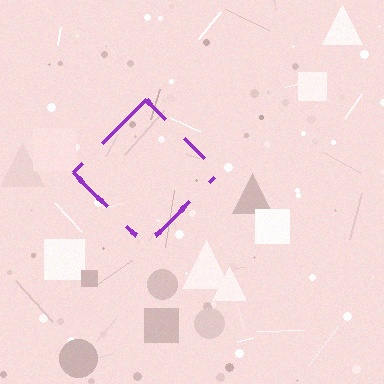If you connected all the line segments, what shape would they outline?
They would outline a diamond.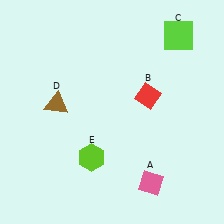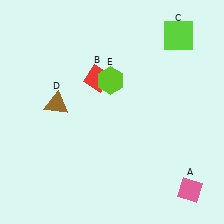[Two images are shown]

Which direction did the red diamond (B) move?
The red diamond (B) moved left.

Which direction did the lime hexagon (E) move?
The lime hexagon (E) moved up.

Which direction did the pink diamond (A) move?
The pink diamond (A) moved right.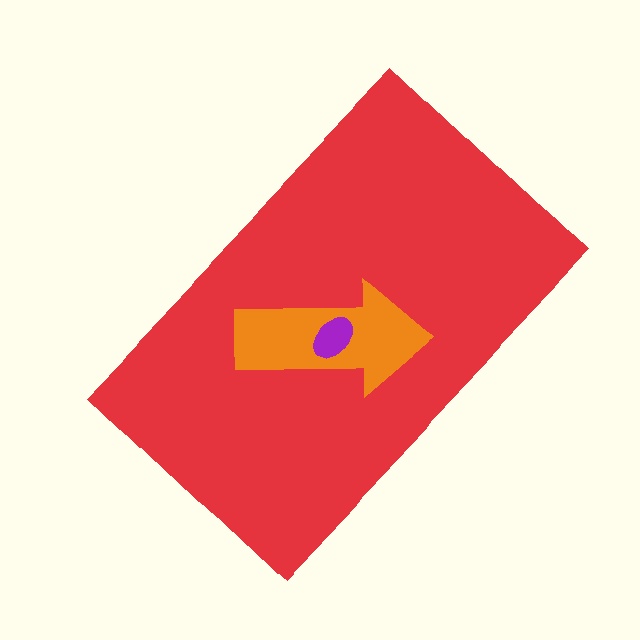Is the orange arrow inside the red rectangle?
Yes.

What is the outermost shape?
The red rectangle.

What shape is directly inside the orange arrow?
The purple ellipse.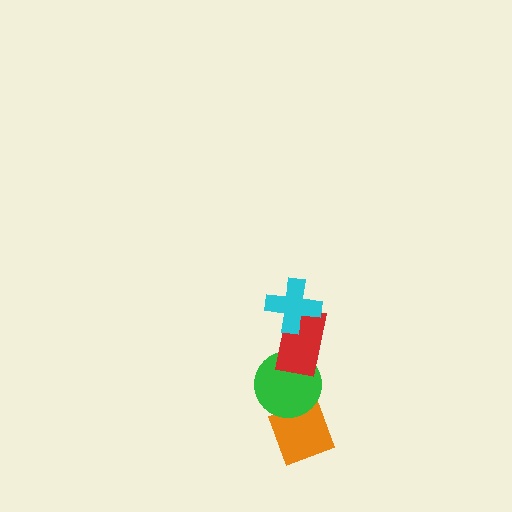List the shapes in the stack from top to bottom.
From top to bottom: the cyan cross, the red rectangle, the green circle, the orange diamond.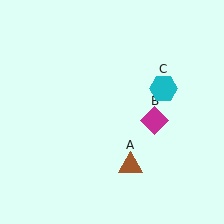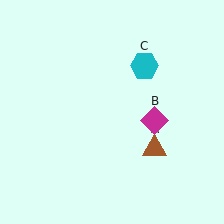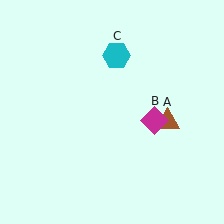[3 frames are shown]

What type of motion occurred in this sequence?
The brown triangle (object A), cyan hexagon (object C) rotated counterclockwise around the center of the scene.